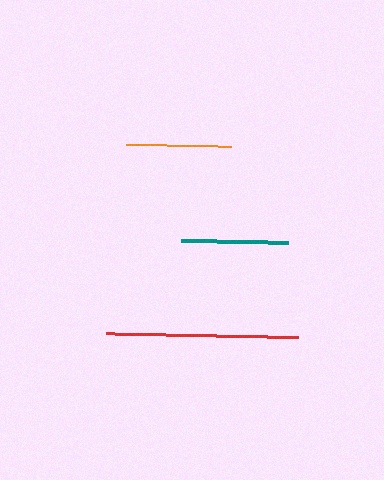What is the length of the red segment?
The red segment is approximately 192 pixels long.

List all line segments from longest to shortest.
From longest to shortest: red, teal, orange.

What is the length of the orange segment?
The orange segment is approximately 105 pixels long.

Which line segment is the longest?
The red line is the longest at approximately 192 pixels.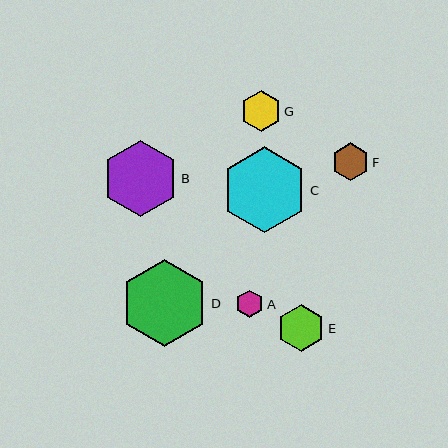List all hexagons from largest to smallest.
From largest to smallest: D, C, B, E, G, F, A.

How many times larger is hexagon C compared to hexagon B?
Hexagon C is approximately 1.1 times the size of hexagon B.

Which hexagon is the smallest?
Hexagon A is the smallest with a size of approximately 28 pixels.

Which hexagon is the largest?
Hexagon D is the largest with a size of approximately 87 pixels.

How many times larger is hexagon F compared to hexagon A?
Hexagon F is approximately 1.4 times the size of hexagon A.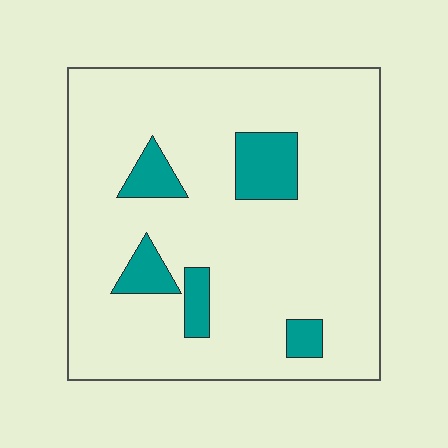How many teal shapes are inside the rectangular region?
5.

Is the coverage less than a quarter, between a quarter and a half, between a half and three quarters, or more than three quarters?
Less than a quarter.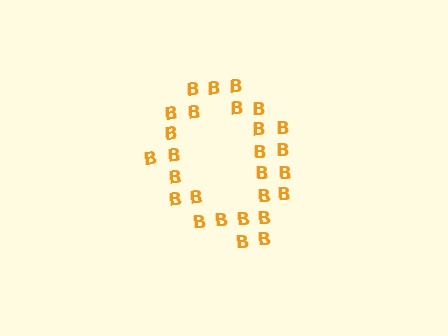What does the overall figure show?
The overall figure shows the letter Q.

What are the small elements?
The small elements are letter B's.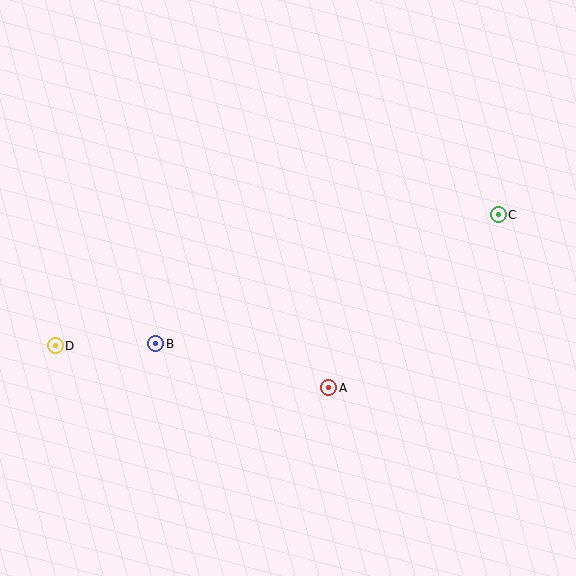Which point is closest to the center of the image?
Point A at (329, 388) is closest to the center.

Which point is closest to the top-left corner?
Point D is closest to the top-left corner.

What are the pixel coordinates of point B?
Point B is at (156, 344).